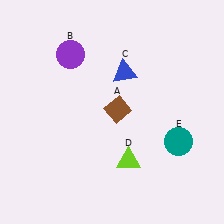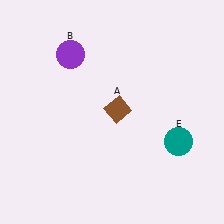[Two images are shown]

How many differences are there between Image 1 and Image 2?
There are 2 differences between the two images.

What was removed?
The lime triangle (D), the blue triangle (C) were removed in Image 2.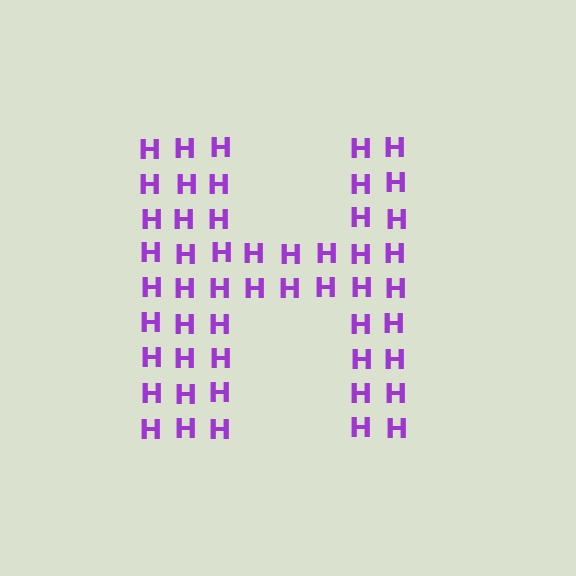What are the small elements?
The small elements are letter H's.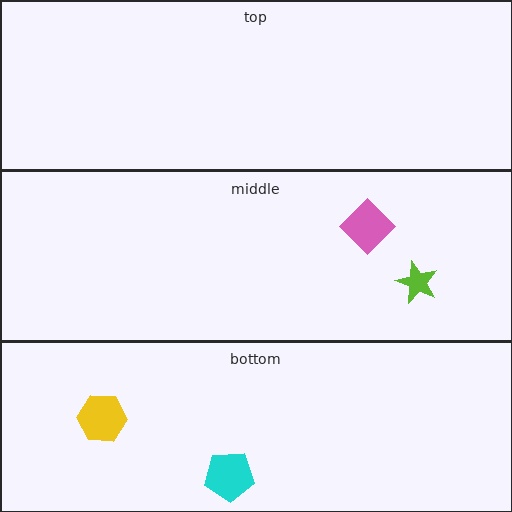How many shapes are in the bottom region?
2.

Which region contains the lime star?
The middle region.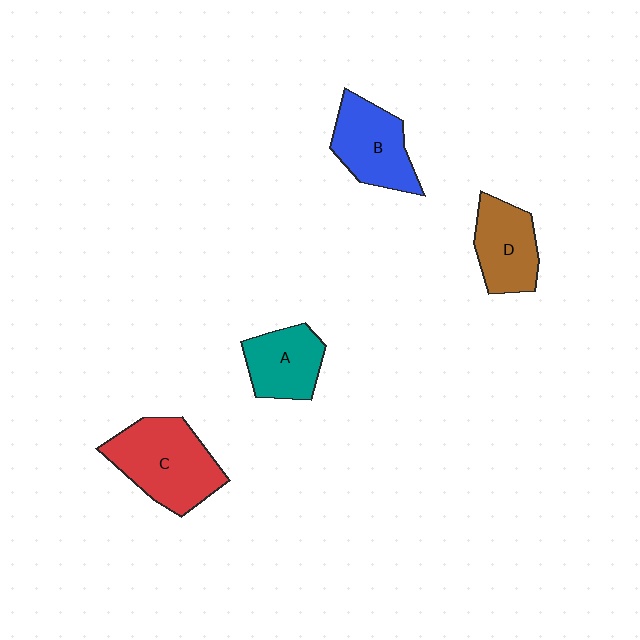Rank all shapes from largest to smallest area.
From largest to smallest: C (red), B (blue), D (brown), A (teal).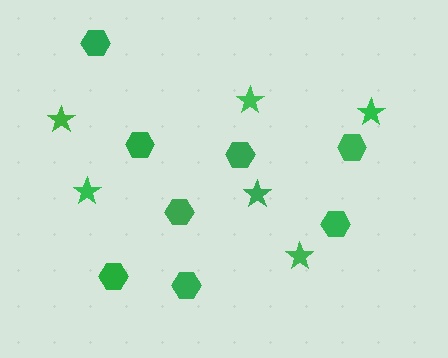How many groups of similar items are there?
There are 2 groups: one group of stars (6) and one group of hexagons (8).